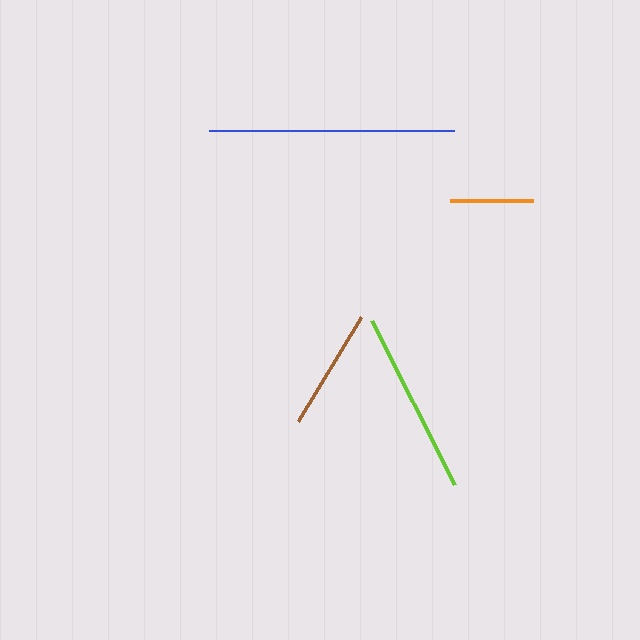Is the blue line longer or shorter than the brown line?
The blue line is longer than the brown line.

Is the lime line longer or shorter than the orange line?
The lime line is longer than the orange line.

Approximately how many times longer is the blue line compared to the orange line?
The blue line is approximately 2.9 times the length of the orange line.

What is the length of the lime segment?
The lime segment is approximately 183 pixels long.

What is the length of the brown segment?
The brown segment is approximately 121 pixels long.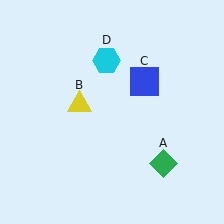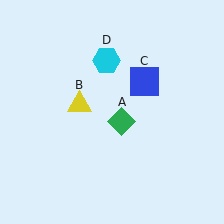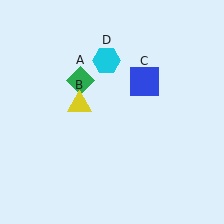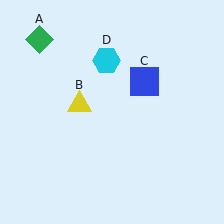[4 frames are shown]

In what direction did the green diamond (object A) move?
The green diamond (object A) moved up and to the left.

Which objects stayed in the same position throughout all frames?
Yellow triangle (object B) and blue square (object C) and cyan hexagon (object D) remained stationary.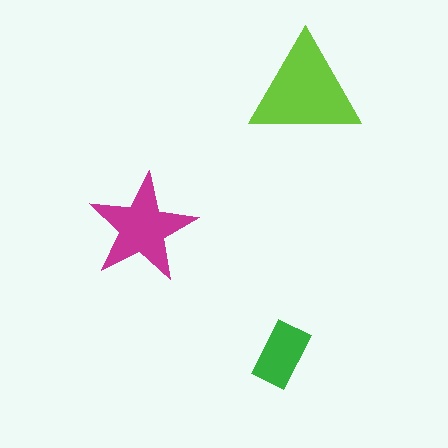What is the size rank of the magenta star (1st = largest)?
2nd.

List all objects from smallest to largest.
The green rectangle, the magenta star, the lime triangle.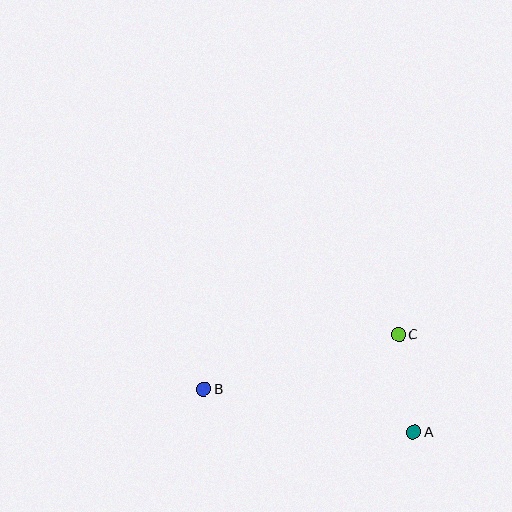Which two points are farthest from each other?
Points A and B are farthest from each other.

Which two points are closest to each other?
Points A and C are closest to each other.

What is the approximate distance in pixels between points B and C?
The distance between B and C is approximately 203 pixels.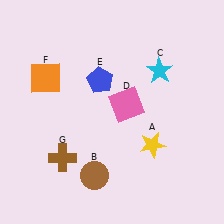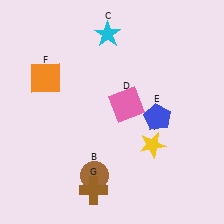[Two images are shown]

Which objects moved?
The objects that moved are: the cyan star (C), the blue pentagon (E), the brown cross (G).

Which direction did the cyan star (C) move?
The cyan star (C) moved left.